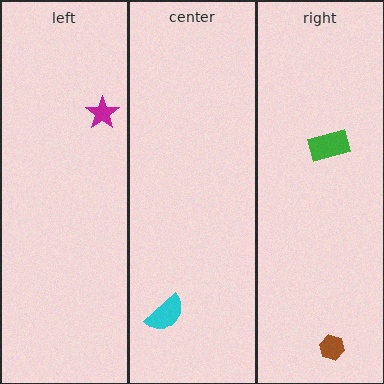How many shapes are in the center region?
1.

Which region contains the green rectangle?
The right region.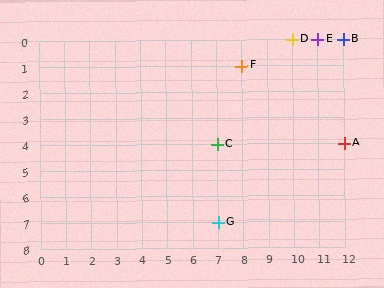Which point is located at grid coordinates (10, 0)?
Point D is at (10, 0).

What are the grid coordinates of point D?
Point D is at grid coordinates (10, 0).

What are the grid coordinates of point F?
Point F is at grid coordinates (8, 1).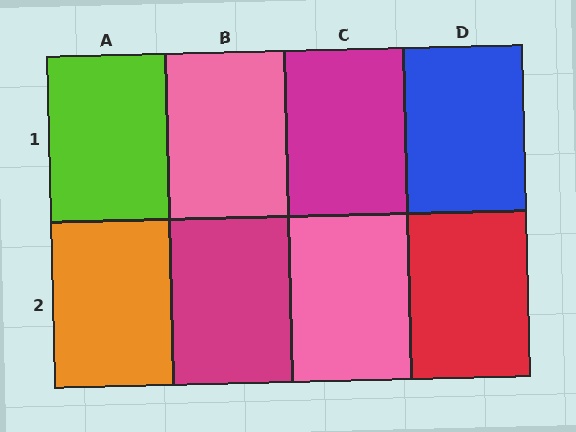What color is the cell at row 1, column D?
Blue.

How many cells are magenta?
2 cells are magenta.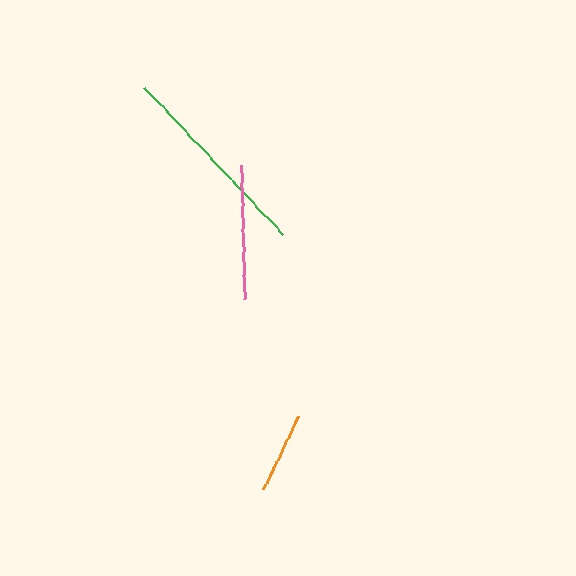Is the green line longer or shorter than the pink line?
The green line is longer than the pink line.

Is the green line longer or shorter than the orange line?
The green line is longer than the orange line.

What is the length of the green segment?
The green segment is approximately 202 pixels long.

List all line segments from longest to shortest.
From longest to shortest: green, pink, orange.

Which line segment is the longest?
The green line is the longest at approximately 202 pixels.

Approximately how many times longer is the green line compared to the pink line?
The green line is approximately 1.5 times the length of the pink line.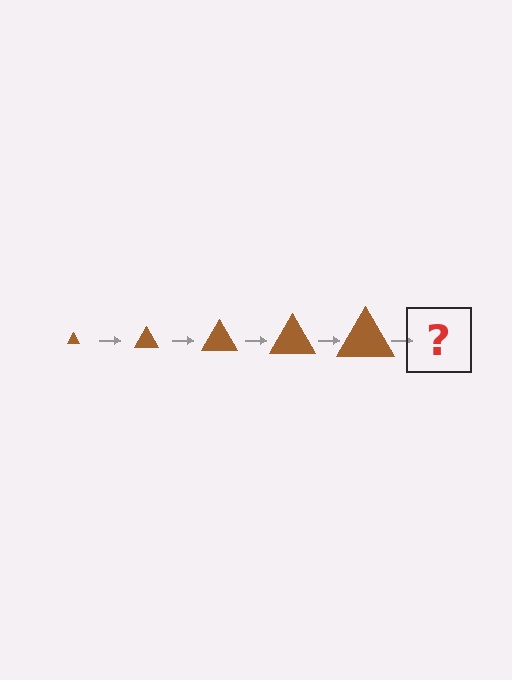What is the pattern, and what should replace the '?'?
The pattern is that the triangle gets progressively larger each step. The '?' should be a brown triangle, larger than the previous one.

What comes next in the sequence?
The next element should be a brown triangle, larger than the previous one.